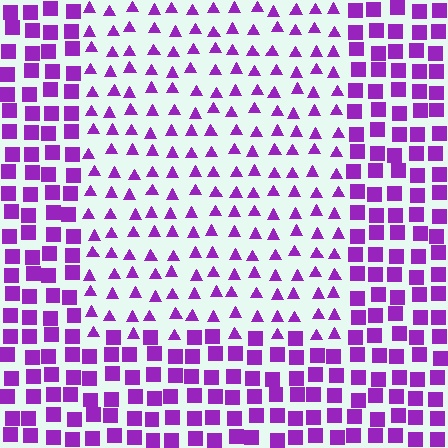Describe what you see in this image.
The image is filled with small purple elements arranged in a uniform grid. A rectangle-shaped region contains triangles, while the surrounding area contains squares. The boundary is defined purely by the change in element shape.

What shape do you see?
I see a rectangle.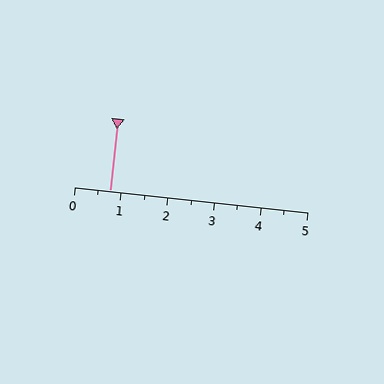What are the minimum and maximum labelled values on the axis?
The axis runs from 0 to 5.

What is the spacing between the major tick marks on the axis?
The major ticks are spaced 1 apart.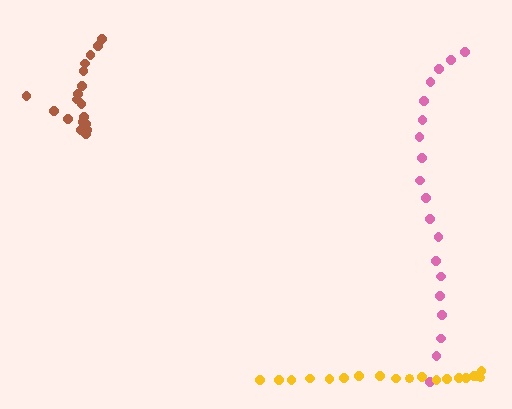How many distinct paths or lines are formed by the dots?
There are 3 distinct paths.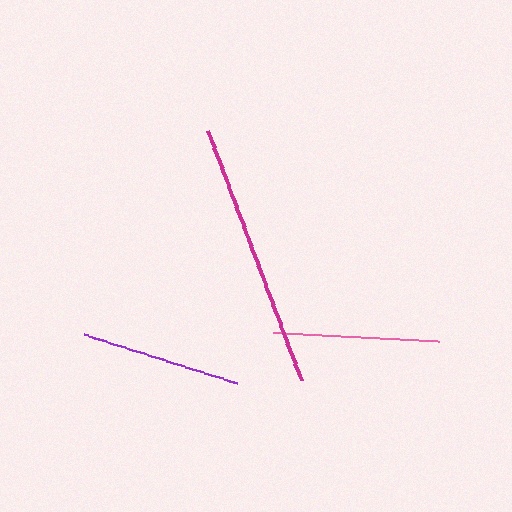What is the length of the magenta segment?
The magenta segment is approximately 266 pixels long.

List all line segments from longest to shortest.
From longest to shortest: magenta, pink, purple.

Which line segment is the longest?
The magenta line is the longest at approximately 266 pixels.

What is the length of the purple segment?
The purple segment is approximately 162 pixels long.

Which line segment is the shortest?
The purple line is the shortest at approximately 162 pixels.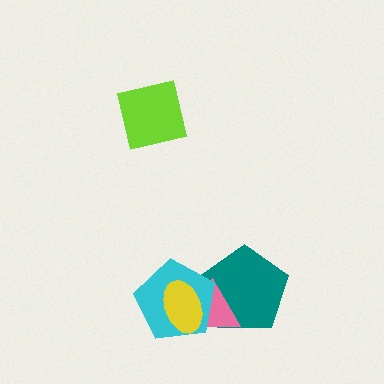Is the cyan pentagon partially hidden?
Yes, it is partially covered by another shape.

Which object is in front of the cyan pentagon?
The yellow ellipse is in front of the cyan pentagon.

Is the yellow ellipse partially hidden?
No, no other shape covers it.